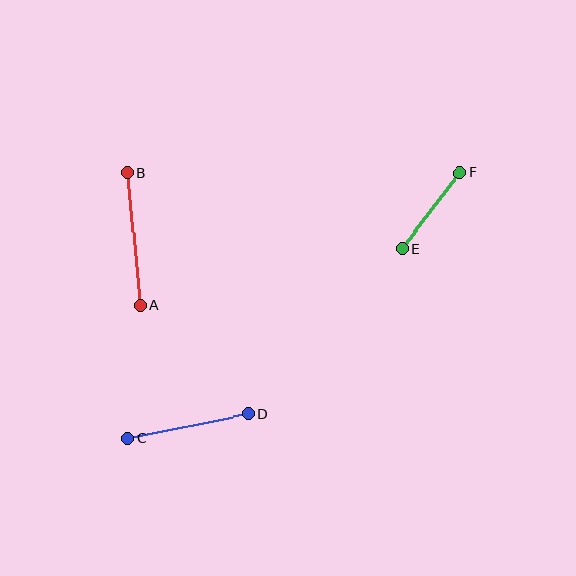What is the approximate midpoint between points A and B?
The midpoint is at approximately (134, 239) pixels.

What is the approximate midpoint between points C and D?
The midpoint is at approximately (188, 426) pixels.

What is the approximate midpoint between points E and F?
The midpoint is at approximately (431, 211) pixels.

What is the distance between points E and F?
The distance is approximately 96 pixels.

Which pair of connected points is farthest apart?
Points A and B are farthest apart.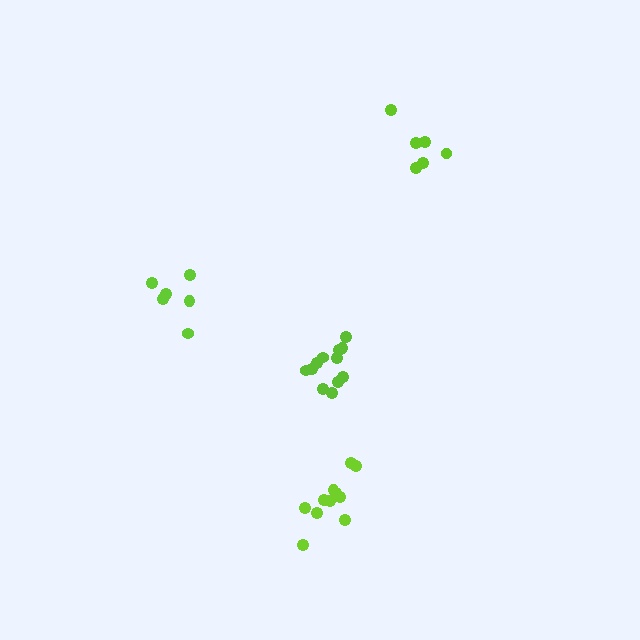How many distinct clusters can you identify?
There are 4 distinct clusters.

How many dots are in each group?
Group 1: 6 dots, Group 2: 11 dots, Group 3: 12 dots, Group 4: 6 dots (35 total).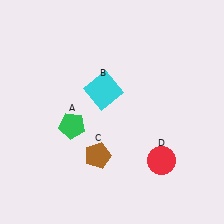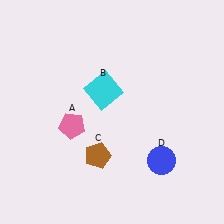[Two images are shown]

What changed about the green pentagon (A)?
In Image 1, A is green. In Image 2, it changed to pink.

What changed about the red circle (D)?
In Image 1, D is red. In Image 2, it changed to blue.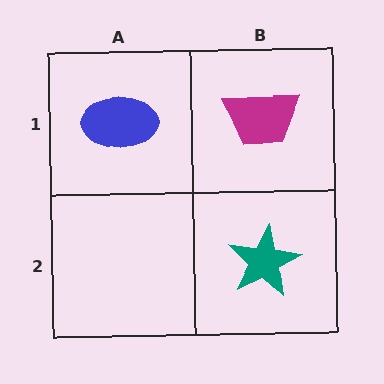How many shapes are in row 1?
2 shapes.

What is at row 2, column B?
A teal star.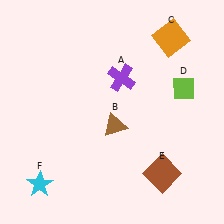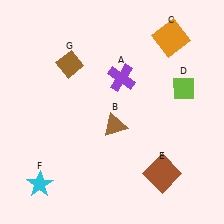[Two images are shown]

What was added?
A brown diamond (G) was added in Image 2.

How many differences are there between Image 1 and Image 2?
There is 1 difference between the two images.